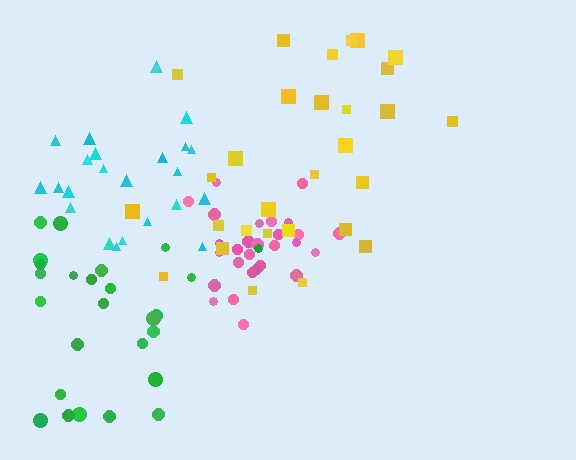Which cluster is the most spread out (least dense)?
Green.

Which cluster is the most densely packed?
Pink.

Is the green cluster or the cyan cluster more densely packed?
Cyan.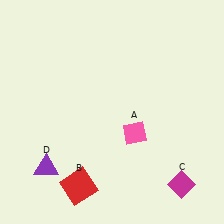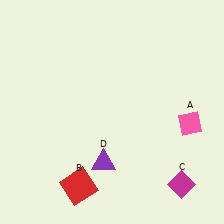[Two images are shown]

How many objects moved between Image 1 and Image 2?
2 objects moved between the two images.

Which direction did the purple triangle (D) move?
The purple triangle (D) moved right.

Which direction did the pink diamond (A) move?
The pink diamond (A) moved right.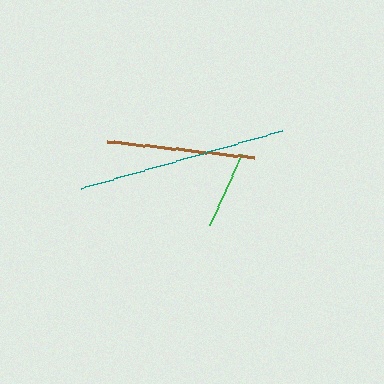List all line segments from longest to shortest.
From longest to shortest: teal, brown, green.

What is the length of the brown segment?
The brown segment is approximately 147 pixels long.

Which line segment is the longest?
The teal line is the longest at approximately 209 pixels.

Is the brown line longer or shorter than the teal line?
The teal line is longer than the brown line.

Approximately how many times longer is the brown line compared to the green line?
The brown line is approximately 1.9 times the length of the green line.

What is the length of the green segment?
The green segment is approximately 78 pixels long.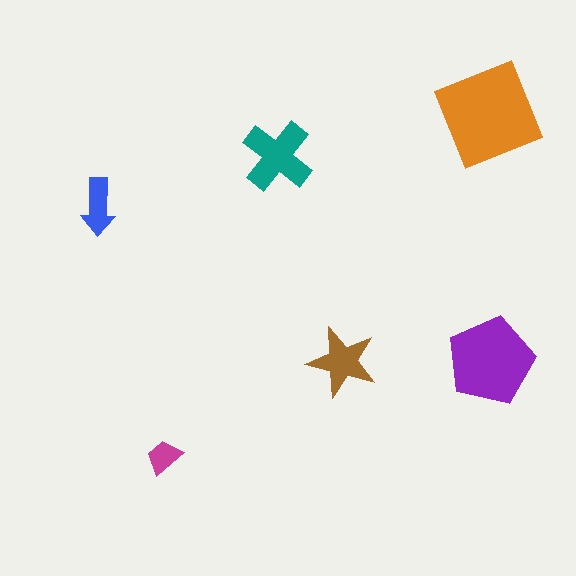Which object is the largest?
The orange square.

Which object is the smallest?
The magenta trapezoid.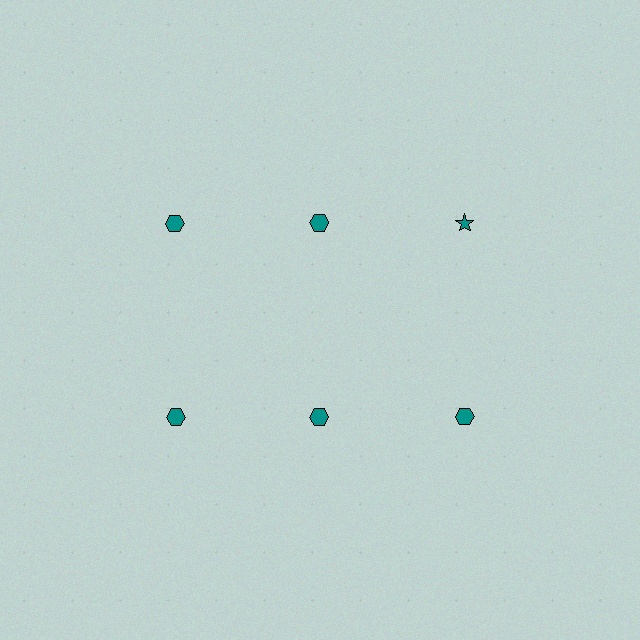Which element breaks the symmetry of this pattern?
The teal star in the top row, center column breaks the symmetry. All other shapes are teal hexagons.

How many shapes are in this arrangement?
There are 6 shapes arranged in a grid pattern.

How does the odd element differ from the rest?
It has a different shape: star instead of hexagon.